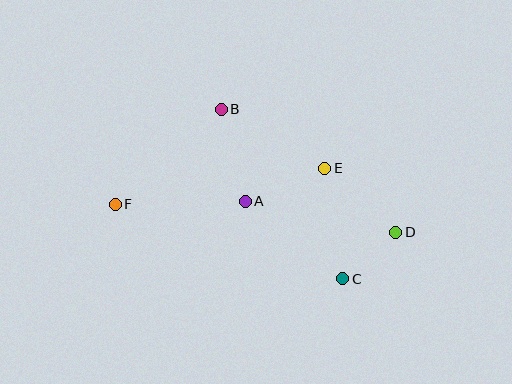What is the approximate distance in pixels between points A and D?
The distance between A and D is approximately 154 pixels.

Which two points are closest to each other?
Points C and D are closest to each other.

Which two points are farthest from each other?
Points D and F are farthest from each other.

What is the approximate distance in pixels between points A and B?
The distance between A and B is approximately 95 pixels.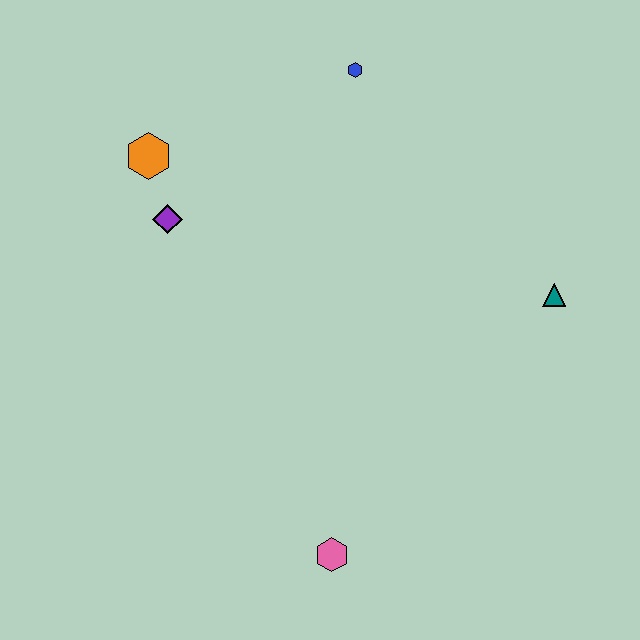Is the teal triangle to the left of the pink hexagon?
No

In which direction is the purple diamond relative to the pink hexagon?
The purple diamond is above the pink hexagon.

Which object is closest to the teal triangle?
The blue hexagon is closest to the teal triangle.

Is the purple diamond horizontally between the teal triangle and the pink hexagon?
No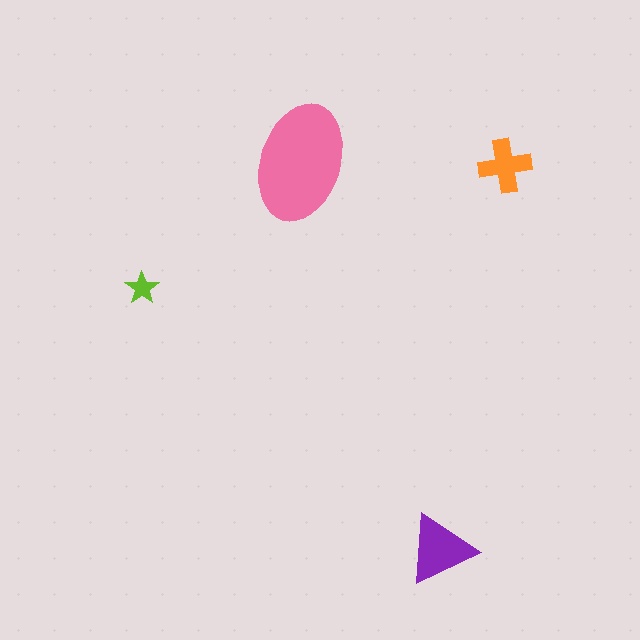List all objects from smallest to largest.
The lime star, the orange cross, the purple triangle, the pink ellipse.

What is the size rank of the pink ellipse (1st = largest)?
1st.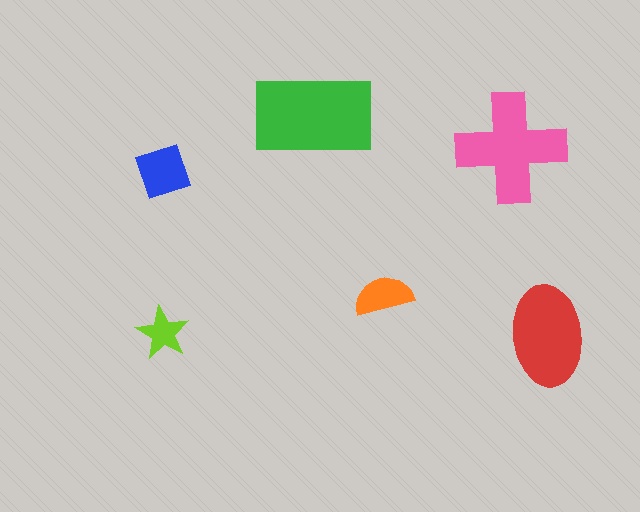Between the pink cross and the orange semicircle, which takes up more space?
The pink cross.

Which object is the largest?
The green rectangle.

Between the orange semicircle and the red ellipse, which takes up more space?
The red ellipse.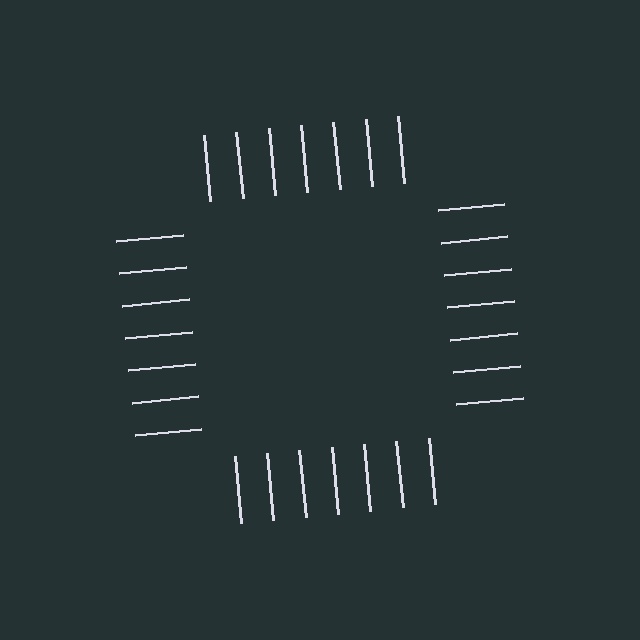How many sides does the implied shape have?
4 sides — the line-ends trace a square.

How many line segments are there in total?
28 — 7 along each of the 4 edges.